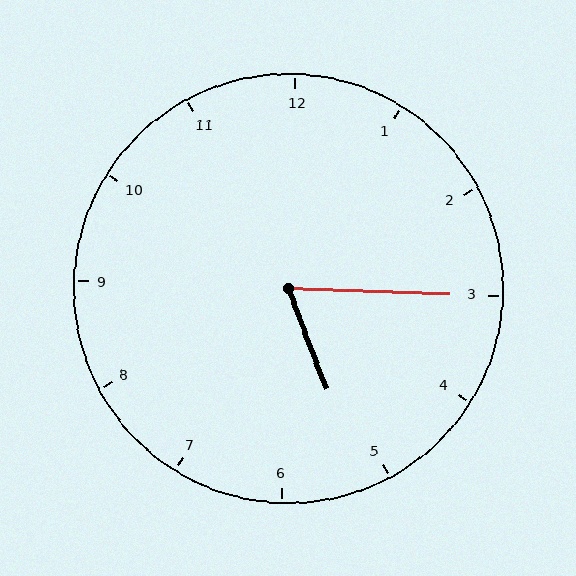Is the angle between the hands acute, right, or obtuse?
It is acute.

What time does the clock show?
5:15.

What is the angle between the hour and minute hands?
Approximately 68 degrees.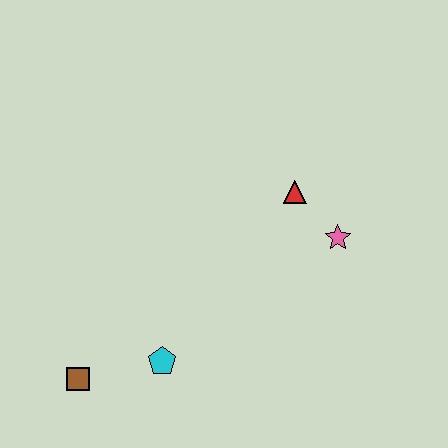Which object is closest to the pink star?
The red triangle is closest to the pink star.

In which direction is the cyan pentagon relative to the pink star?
The cyan pentagon is to the left of the pink star.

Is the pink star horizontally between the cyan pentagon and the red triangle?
No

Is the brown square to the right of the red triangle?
No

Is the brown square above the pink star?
No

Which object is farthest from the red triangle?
The brown square is farthest from the red triangle.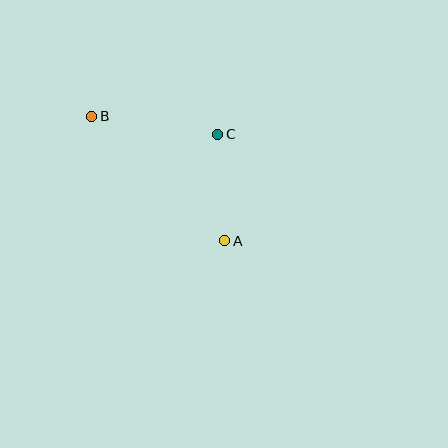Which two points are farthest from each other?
Points A and B are farthest from each other.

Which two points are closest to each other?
Points A and C are closest to each other.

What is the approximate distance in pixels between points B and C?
The distance between B and C is approximately 127 pixels.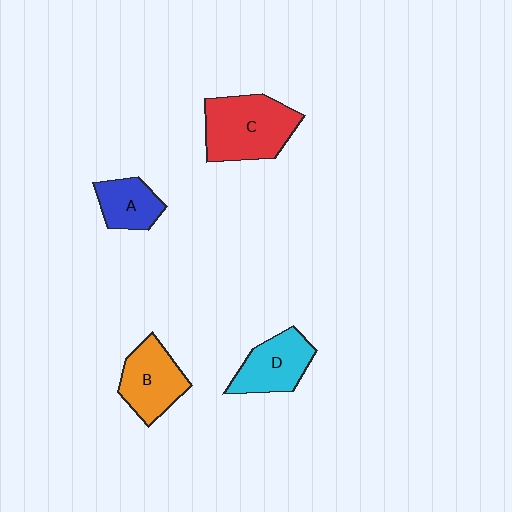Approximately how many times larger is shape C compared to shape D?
Approximately 1.5 times.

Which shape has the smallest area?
Shape A (blue).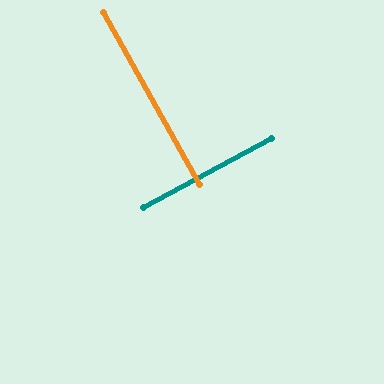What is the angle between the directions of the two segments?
Approximately 89 degrees.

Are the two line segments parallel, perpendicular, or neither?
Perpendicular — they meet at approximately 89°.